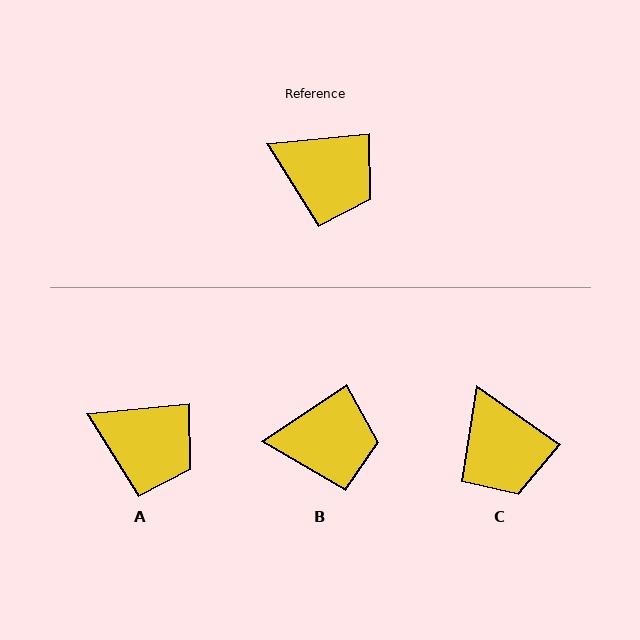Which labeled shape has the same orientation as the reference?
A.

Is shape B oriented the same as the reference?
No, it is off by about 28 degrees.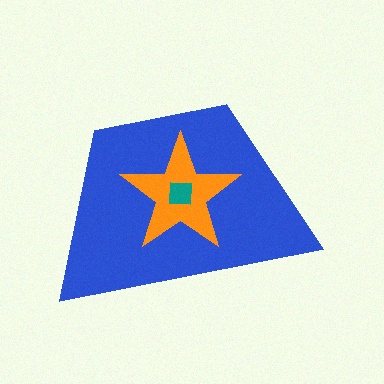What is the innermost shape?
The teal square.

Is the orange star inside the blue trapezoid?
Yes.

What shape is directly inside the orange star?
The teal square.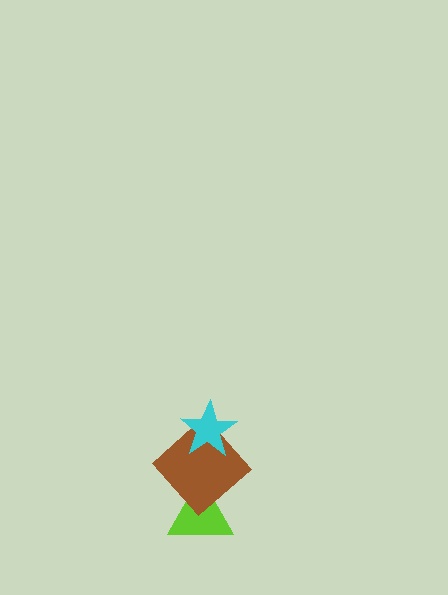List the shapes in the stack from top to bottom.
From top to bottom: the cyan star, the brown diamond, the lime triangle.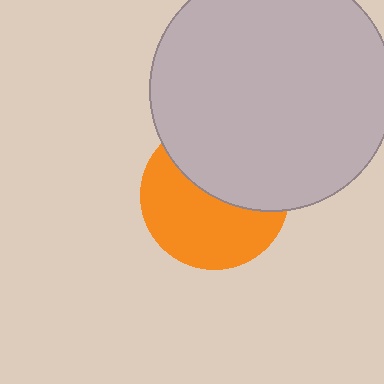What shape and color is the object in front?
The object in front is a light gray circle.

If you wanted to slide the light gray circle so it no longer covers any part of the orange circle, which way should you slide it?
Slide it up — that is the most direct way to separate the two shapes.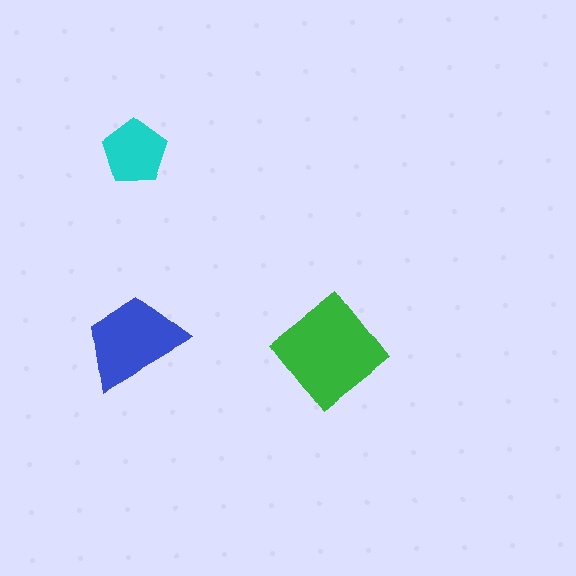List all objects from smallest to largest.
The cyan pentagon, the blue trapezoid, the green diamond.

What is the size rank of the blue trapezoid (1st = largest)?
2nd.